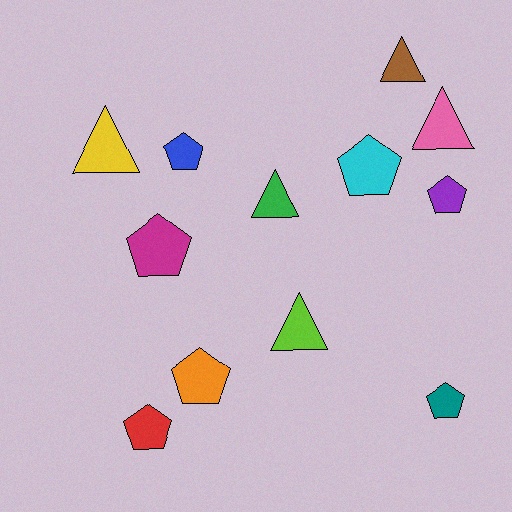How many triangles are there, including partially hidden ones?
There are 5 triangles.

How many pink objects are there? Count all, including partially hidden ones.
There is 1 pink object.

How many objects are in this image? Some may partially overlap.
There are 12 objects.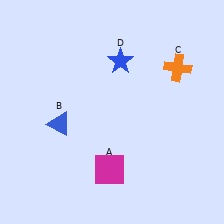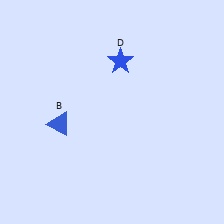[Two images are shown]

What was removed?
The orange cross (C), the magenta square (A) were removed in Image 2.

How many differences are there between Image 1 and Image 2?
There are 2 differences between the two images.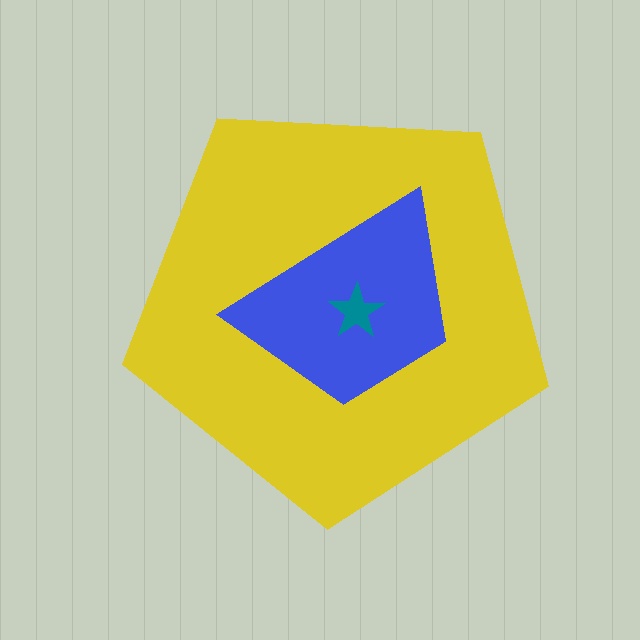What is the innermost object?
The teal star.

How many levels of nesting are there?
3.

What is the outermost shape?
The yellow pentagon.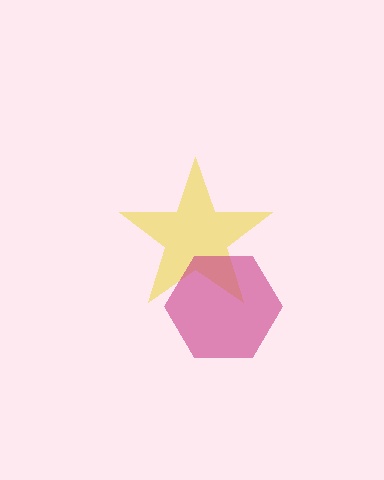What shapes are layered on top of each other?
The layered shapes are: a yellow star, a magenta hexagon.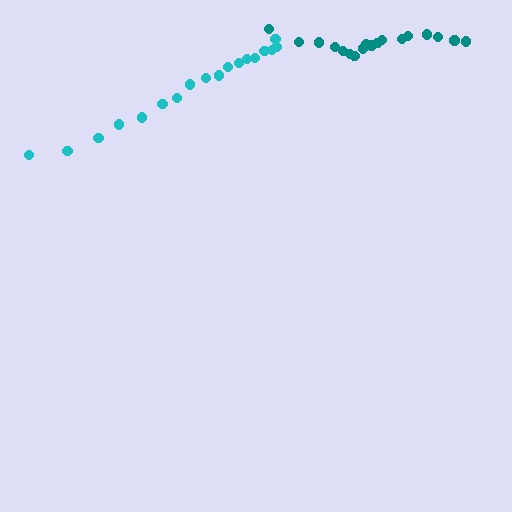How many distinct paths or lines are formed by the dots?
There are 2 distinct paths.